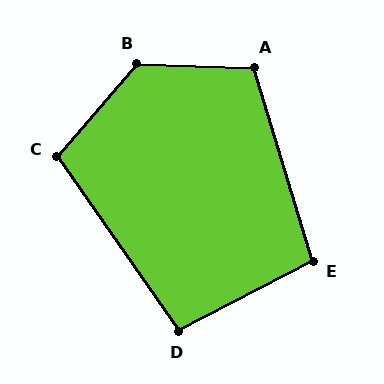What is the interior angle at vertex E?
Approximately 101 degrees (obtuse).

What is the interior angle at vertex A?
Approximately 108 degrees (obtuse).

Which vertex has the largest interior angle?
B, at approximately 129 degrees.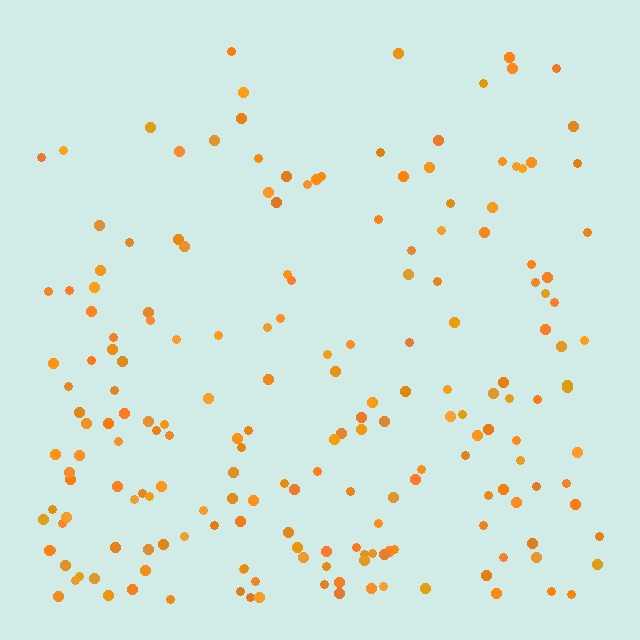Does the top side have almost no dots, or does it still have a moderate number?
Still a moderate number, just noticeably fewer than the bottom.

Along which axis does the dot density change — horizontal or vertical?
Vertical.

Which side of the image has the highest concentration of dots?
The bottom.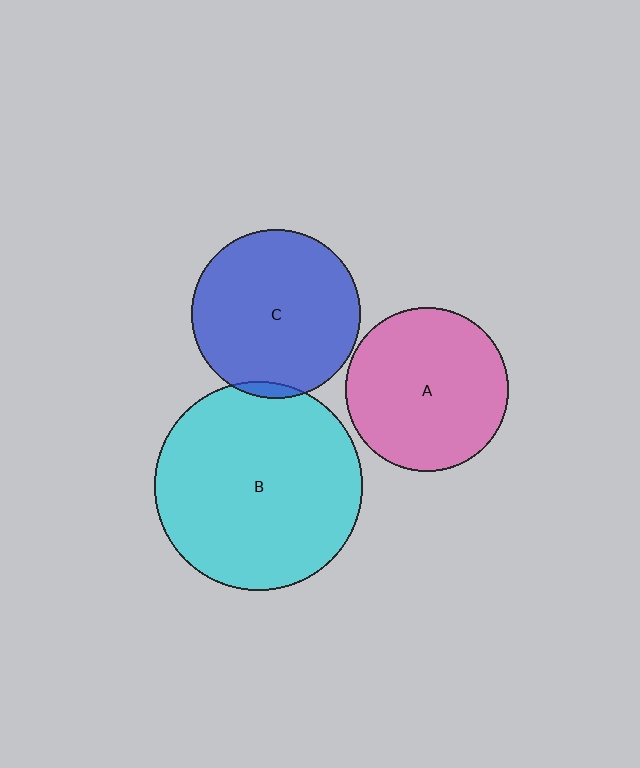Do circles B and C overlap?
Yes.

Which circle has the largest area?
Circle B (cyan).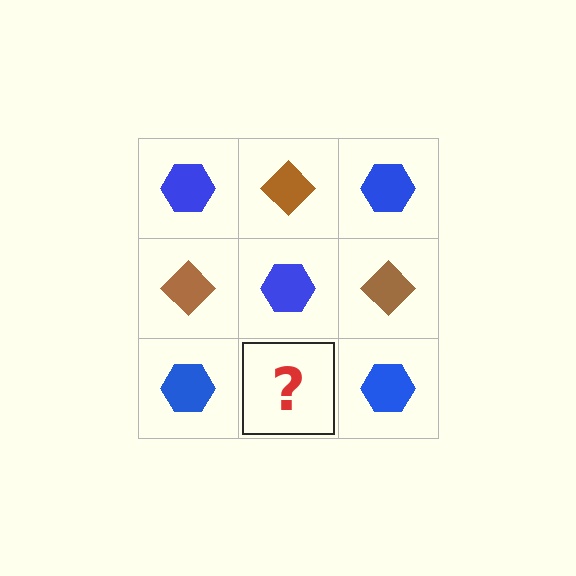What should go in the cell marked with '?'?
The missing cell should contain a brown diamond.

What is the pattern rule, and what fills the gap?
The rule is that it alternates blue hexagon and brown diamond in a checkerboard pattern. The gap should be filled with a brown diamond.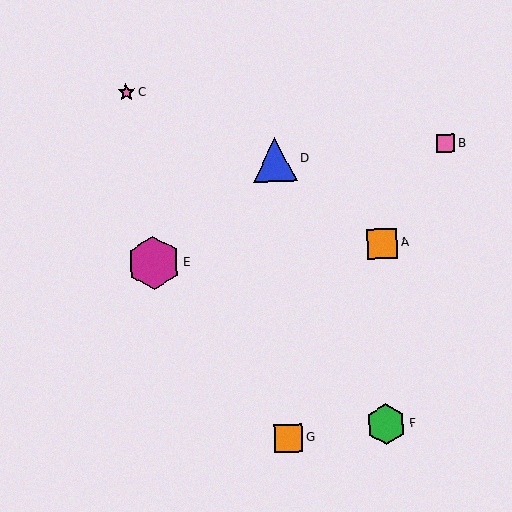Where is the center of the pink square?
The center of the pink square is at (445, 144).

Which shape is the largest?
The magenta hexagon (labeled E) is the largest.